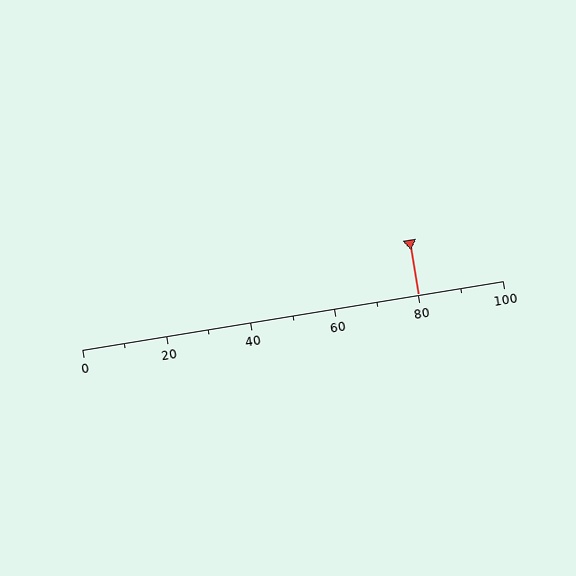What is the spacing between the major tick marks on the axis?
The major ticks are spaced 20 apart.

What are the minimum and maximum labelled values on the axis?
The axis runs from 0 to 100.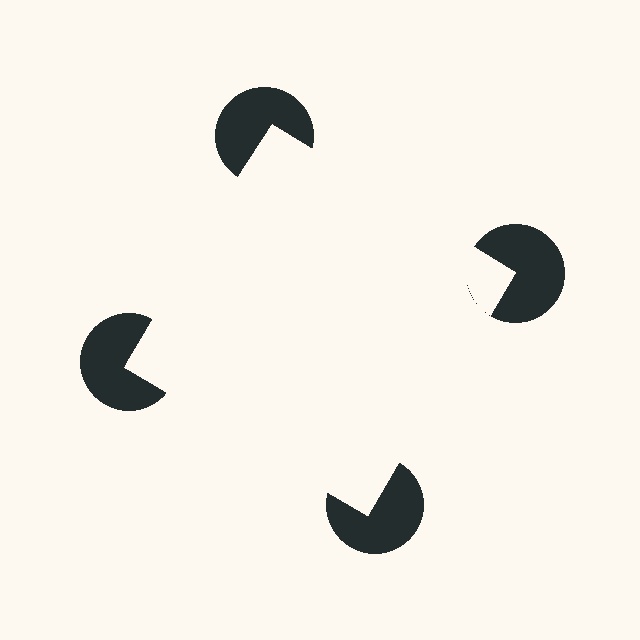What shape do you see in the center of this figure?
An illusory square — its edges are inferred from the aligned wedge cuts in the pac-man discs, not physically drawn.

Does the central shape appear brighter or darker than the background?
It typically appears slightly brighter than the background, even though no actual brightness change is drawn.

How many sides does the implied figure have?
4 sides.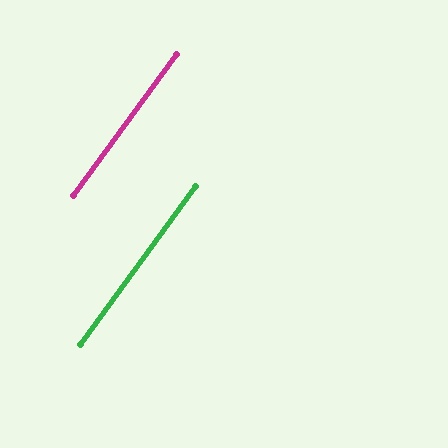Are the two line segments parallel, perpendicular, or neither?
Parallel — their directions differ by only 0.0°.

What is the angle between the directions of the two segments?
Approximately 0 degrees.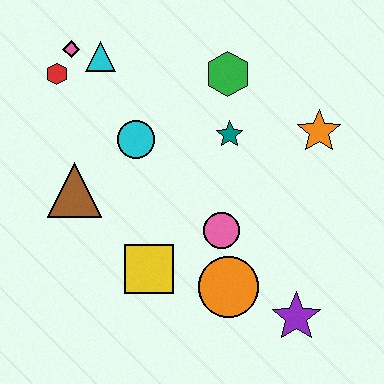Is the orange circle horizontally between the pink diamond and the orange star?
Yes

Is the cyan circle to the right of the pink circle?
No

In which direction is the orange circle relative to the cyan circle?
The orange circle is below the cyan circle.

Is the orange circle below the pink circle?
Yes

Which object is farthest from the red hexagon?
The purple star is farthest from the red hexagon.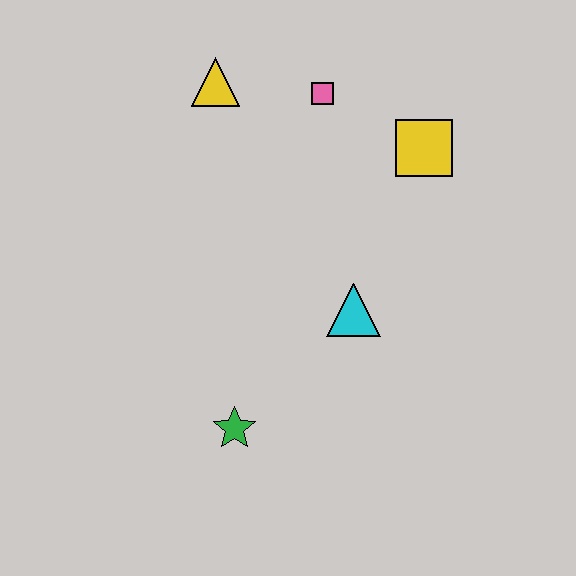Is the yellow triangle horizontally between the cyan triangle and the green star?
No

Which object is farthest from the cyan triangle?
The yellow triangle is farthest from the cyan triangle.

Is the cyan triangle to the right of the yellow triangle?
Yes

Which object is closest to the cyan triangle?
The green star is closest to the cyan triangle.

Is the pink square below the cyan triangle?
No